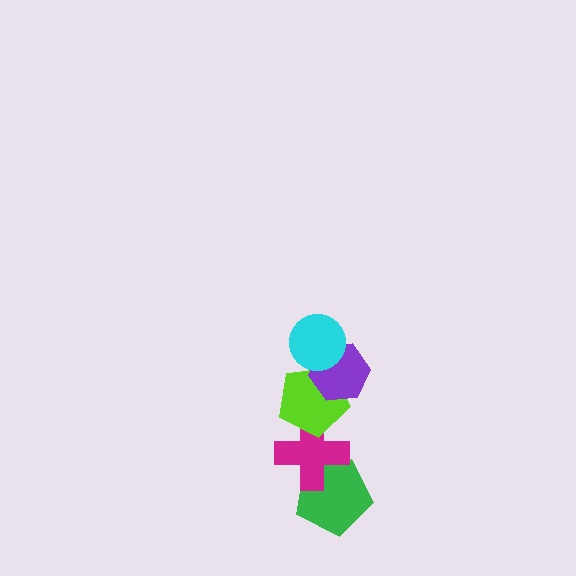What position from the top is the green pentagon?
The green pentagon is 5th from the top.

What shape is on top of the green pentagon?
The magenta cross is on top of the green pentagon.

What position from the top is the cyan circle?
The cyan circle is 1st from the top.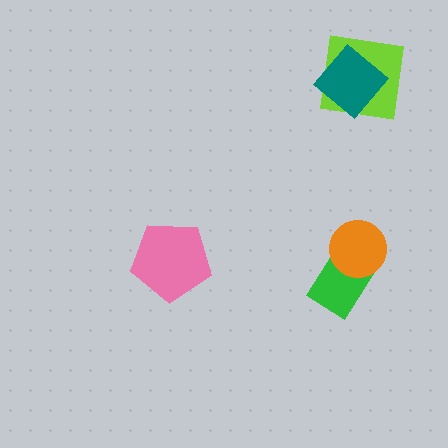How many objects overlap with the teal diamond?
1 object overlaps with the teal diamond.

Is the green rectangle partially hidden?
Yes, it is partially covered by another shape.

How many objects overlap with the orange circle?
1 object overlaps with the orange circle.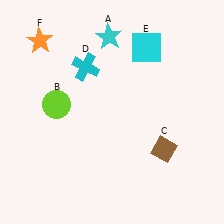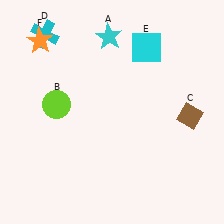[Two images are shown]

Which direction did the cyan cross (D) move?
The cyan cross (D) moved left.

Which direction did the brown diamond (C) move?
The brown diamond (C) moved up.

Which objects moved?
The objects that moved are: the brown diamond (C), the cyan cross (D).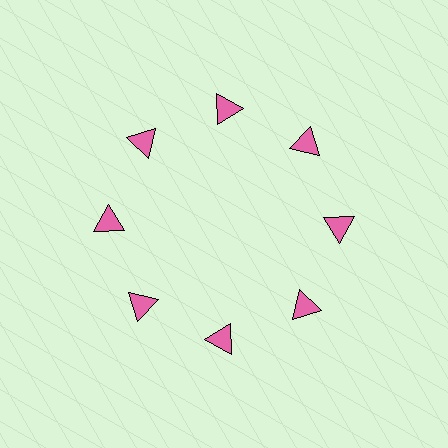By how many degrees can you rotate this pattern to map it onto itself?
The pattern maps onto itself every 45 degrees of rotation.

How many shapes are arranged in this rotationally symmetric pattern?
There are 8 shapes, arranged in 8 groups of 1.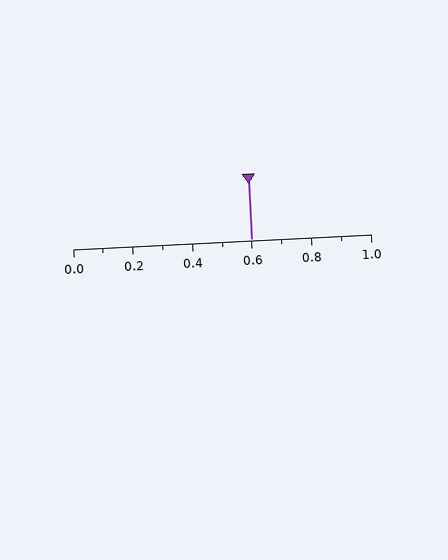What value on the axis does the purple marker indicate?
The marker indicates approximately 0.6.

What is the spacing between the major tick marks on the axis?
The major ticks are spaced 0.2 apart.